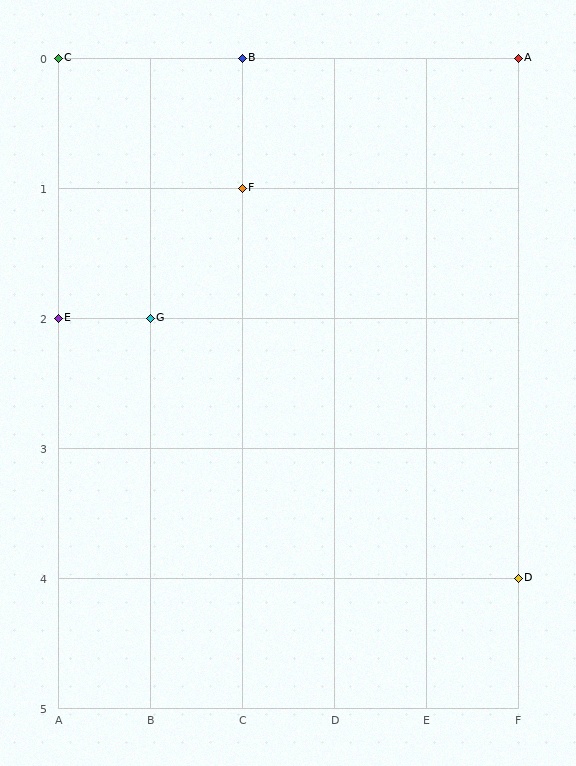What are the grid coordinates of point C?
Point C is at grid coordinates (A, 0).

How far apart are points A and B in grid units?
Points A and B are 3 columns apart.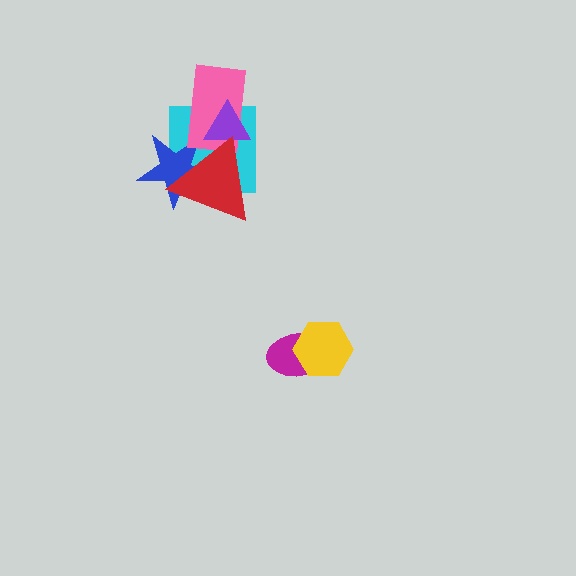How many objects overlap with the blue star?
3 objects overlap with the blue star.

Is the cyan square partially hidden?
Yes, it is partially covered by another shape.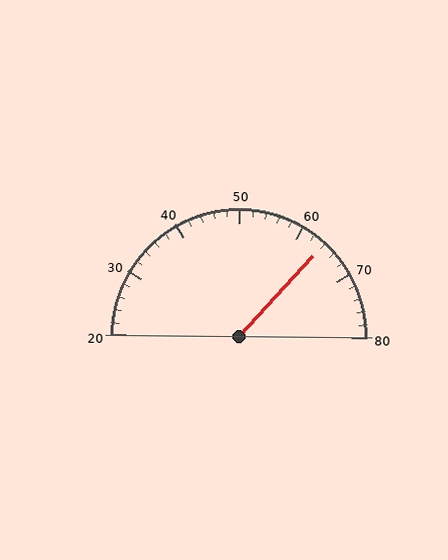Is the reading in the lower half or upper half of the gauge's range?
The reading is in the upper half of the range (20 to 80).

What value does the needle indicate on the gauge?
The needle indicates approximately 64.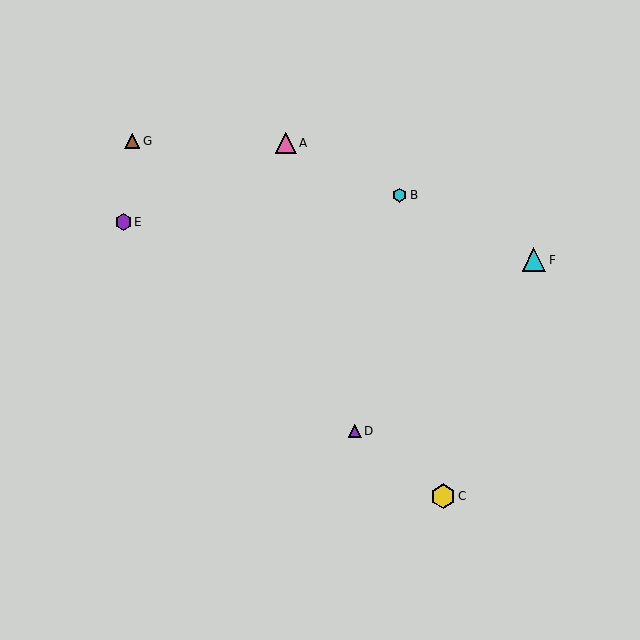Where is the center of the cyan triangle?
The center of the cyan triangle is at (534, 260).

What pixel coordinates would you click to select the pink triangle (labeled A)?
Click at (286, 143) to select the pink triangle A.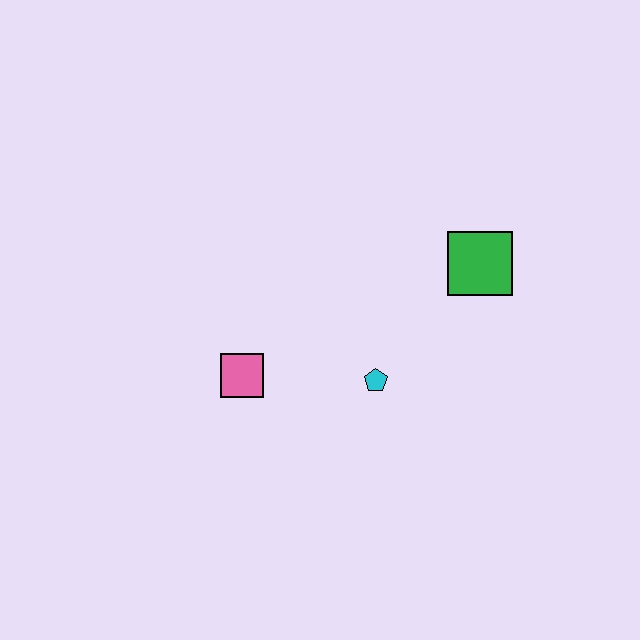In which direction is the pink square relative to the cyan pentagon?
The pink square is to the left of the cyan pentagon.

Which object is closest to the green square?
The cyan pentagon is closest to the green square.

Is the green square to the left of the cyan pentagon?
No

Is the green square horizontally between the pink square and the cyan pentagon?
No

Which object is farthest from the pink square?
The green square is farthest from the pink square.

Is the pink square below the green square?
Yes